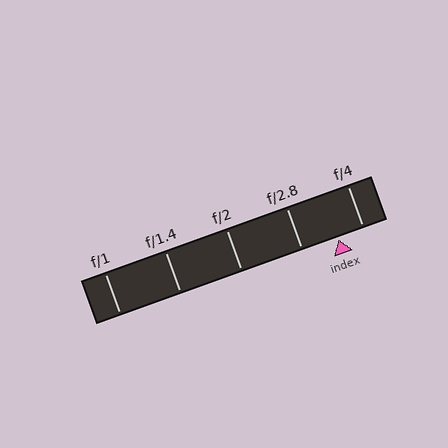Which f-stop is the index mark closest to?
The index mark is closest to f/4.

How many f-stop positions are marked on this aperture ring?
There are 5 f-stop positions marked.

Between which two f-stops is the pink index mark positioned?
The index mark is between f/2.8 and f/4.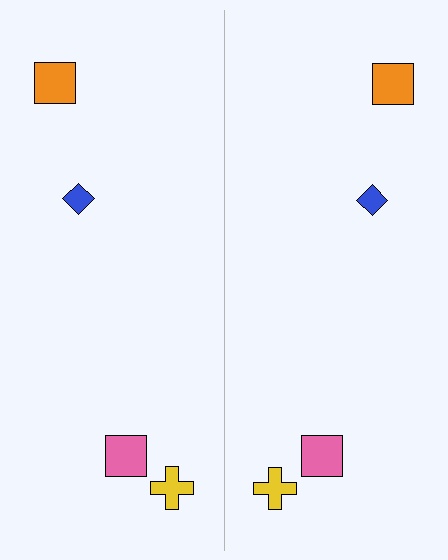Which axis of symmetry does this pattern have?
The pattern has a vertical axis of symmetry running through the center of the image.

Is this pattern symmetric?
Yes, this pattern has bilateral (reflection) symmetry.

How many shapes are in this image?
There are 8 shapes in this image.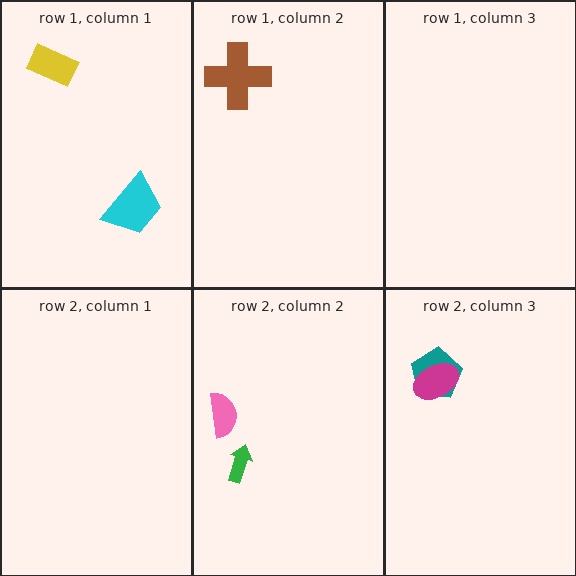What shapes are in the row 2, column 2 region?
The green arrow, the pink semicircle.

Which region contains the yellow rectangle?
The row 1, column 1 region.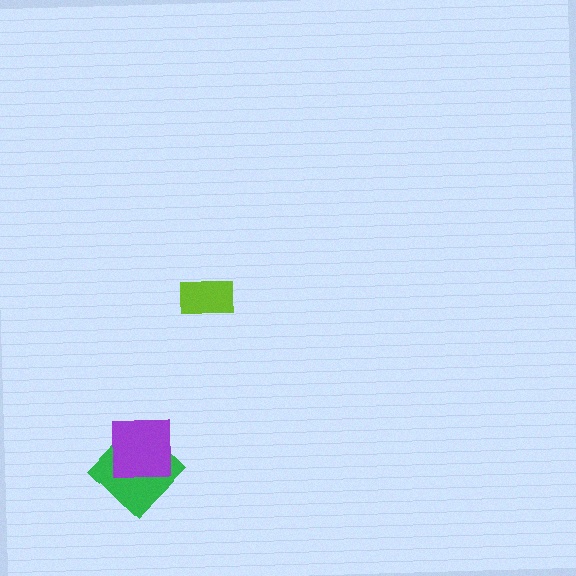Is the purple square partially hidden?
No, no other shape covers it.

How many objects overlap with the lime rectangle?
0 objects overlap with the lime rectangle.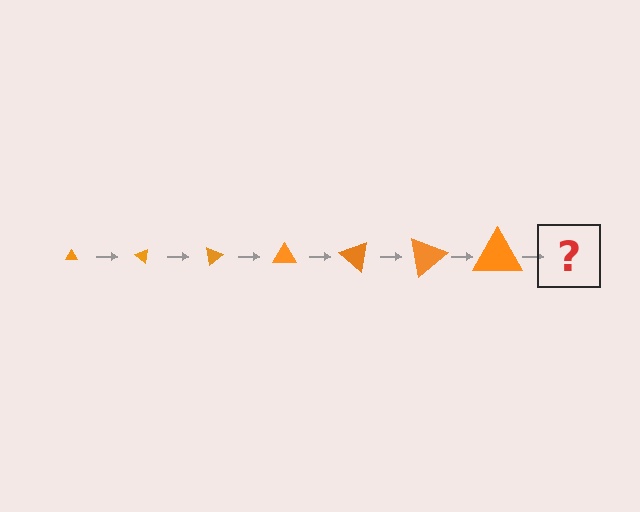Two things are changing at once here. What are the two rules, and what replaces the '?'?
The two rules are that the triangle grows larger each step and it rotates 40 degrees each step. The '?' should be a triangle, larger than the previous one and rotated 280 degrees from the start.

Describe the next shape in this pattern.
It should be a triangle, larger than the previous one and rotated 280 degrees from the start.